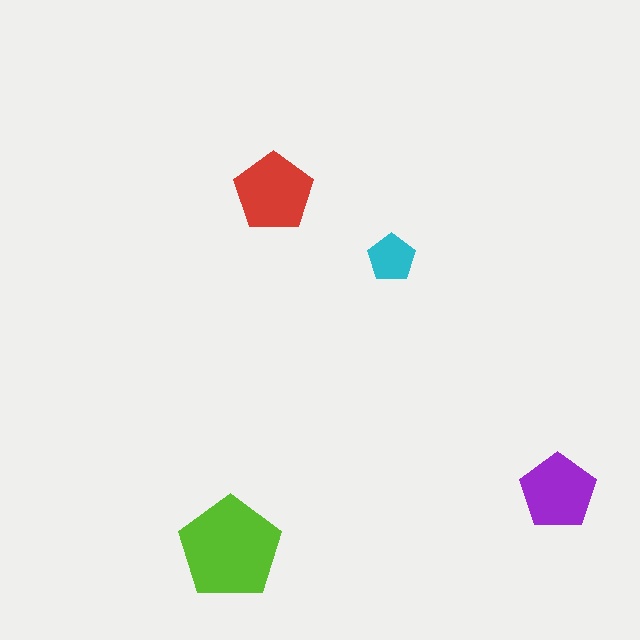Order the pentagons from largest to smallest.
the lime one, the red one, the purple one, the cyan one.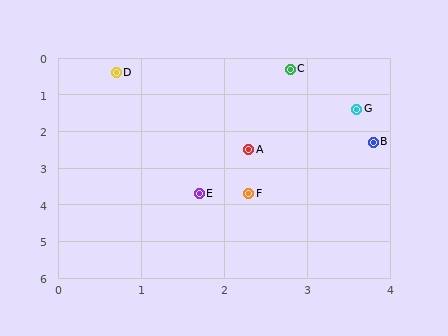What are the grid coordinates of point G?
Point G is at approximately (3.6, 1.4).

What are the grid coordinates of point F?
Point F is at approximately (2.3, 3.7).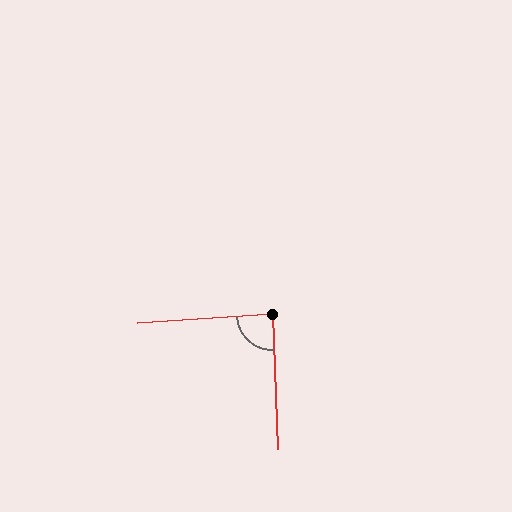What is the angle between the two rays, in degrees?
Approximately 88 degrees.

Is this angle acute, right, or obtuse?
It is approximately a right angle.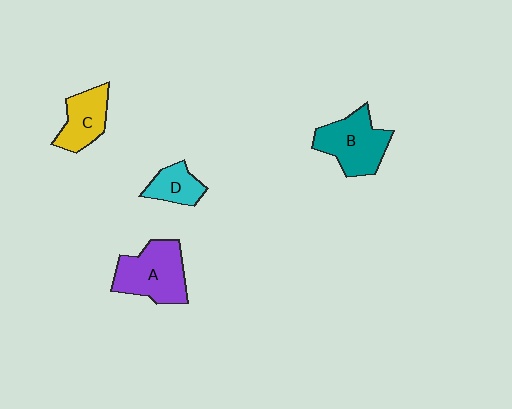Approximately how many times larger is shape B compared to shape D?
Approximately 1.9 times.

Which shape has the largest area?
Shape A (purple).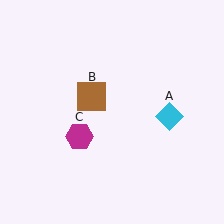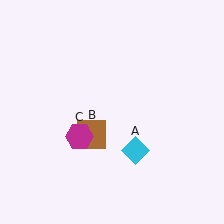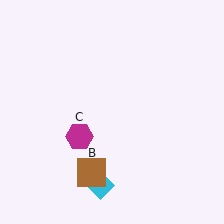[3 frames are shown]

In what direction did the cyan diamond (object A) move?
The cyan diamond (object A) moved down and to the left.